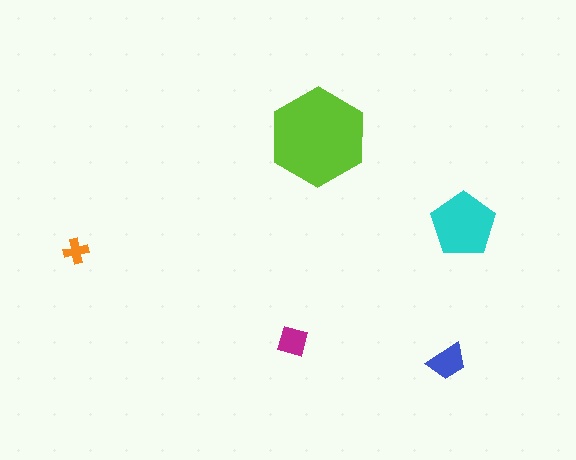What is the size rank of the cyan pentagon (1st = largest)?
2nd.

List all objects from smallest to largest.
The orange cross, the magenta square, the blue trapezoid, the cyan pentagon, the lime hexagon.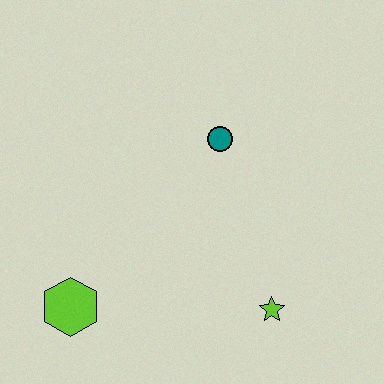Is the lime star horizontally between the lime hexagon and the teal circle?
No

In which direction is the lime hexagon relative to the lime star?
The lime hexagon is to the left of the lime star.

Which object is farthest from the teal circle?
The lime hexagon is farthest from the teal circle.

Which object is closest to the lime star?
The teal circle is closest to the lime star.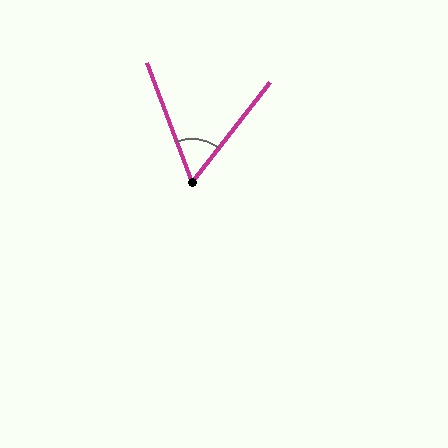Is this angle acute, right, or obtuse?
It is acute.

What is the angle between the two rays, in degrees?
Approximately 59 degrees.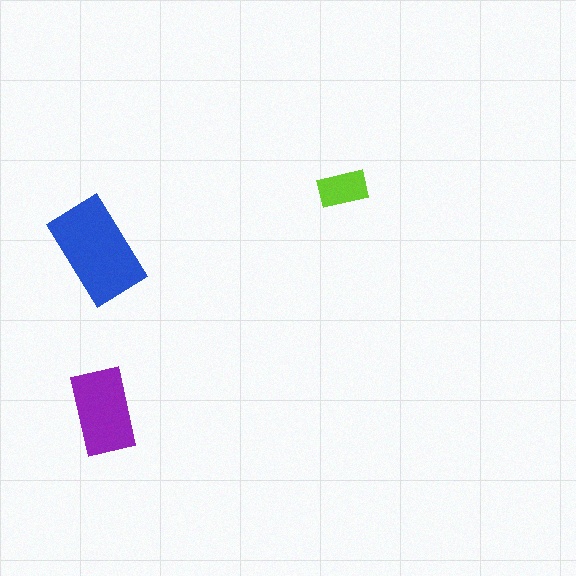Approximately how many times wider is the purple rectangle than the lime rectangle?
About 1.5 times wider.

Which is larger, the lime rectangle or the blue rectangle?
The blue one.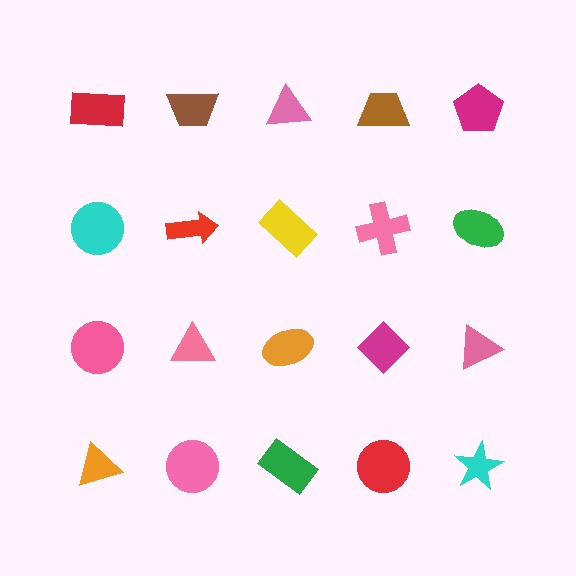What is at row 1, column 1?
A red rectangle.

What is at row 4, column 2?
A pink circle.